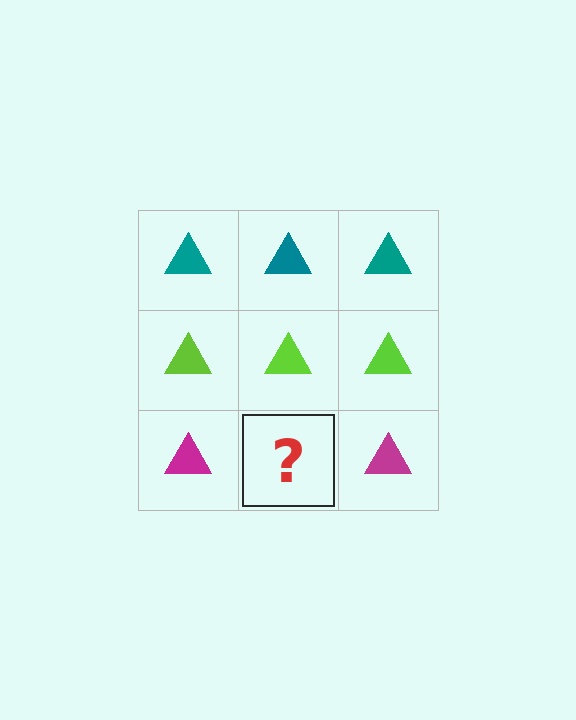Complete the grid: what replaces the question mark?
The question mark should be replaced with a magenta triangle.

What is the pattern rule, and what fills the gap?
The rule is that each row has a consistent color. The gap should be filled with a magenta triangle.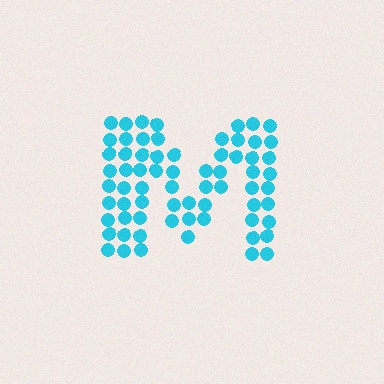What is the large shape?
The large shape is the letter M.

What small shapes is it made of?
It is made of small circles.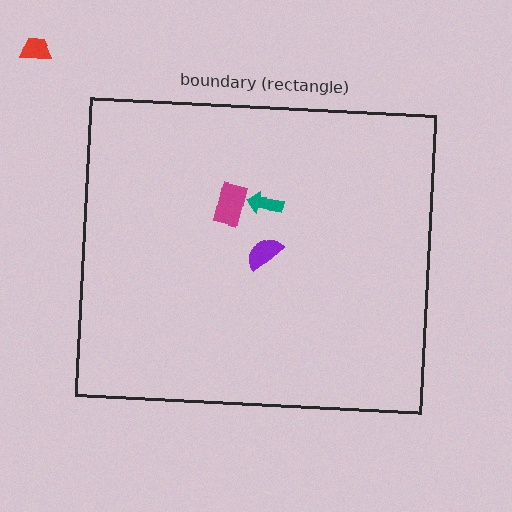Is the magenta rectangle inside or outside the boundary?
Inside.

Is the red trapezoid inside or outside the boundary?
Outside.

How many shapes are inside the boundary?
3 inside, 1 outside.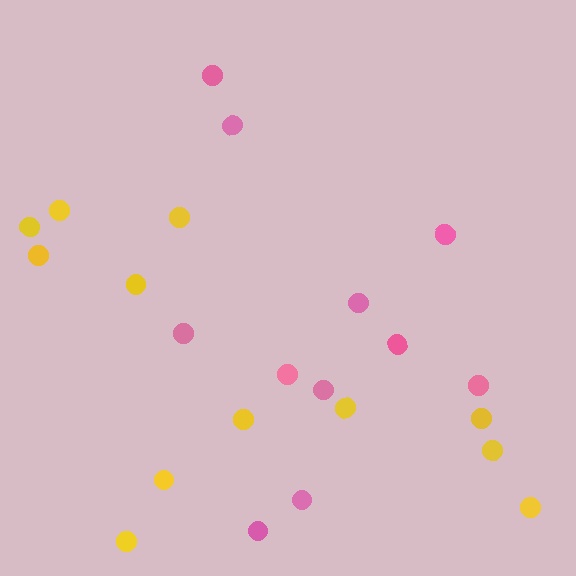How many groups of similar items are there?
There are 2 groups: one group of pink circles (11) and one group of yellow circles (12).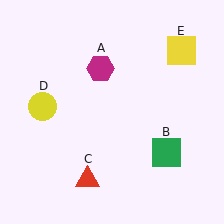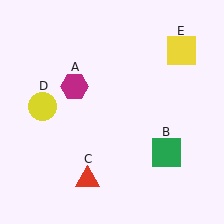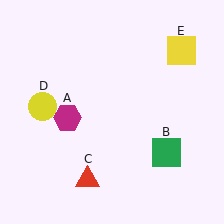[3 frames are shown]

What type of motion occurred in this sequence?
The magenta hexagon (object A) rotated counterclockwise around the center of the scene.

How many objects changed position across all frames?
1 object changed position: magenta hexagon (object A).